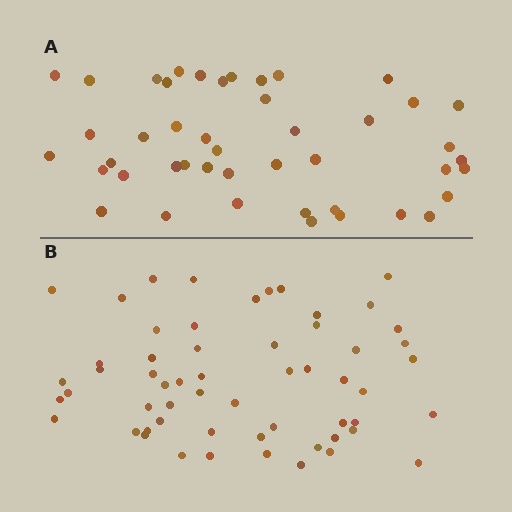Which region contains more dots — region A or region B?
Region B (the bottom region) has more dots.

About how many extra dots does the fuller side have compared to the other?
Region B has roughly 12 or so more dots than region A.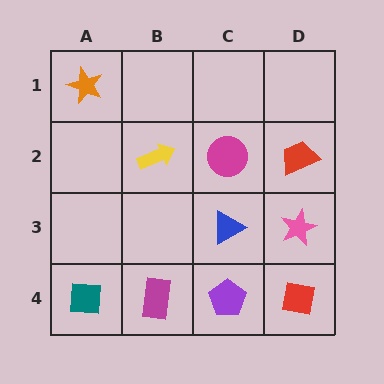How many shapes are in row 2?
3 shapes.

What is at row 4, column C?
A purple pentagon.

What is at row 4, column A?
A teal square.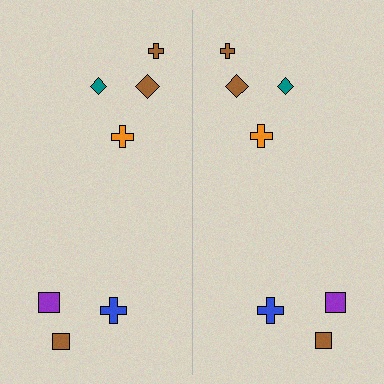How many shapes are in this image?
There are 14 shapes in this image.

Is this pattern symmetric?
Yes, this pattern has bilateral (reflection) symmetry.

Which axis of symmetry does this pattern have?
The pattern has a vertical axis of symmetry running through the center of the image.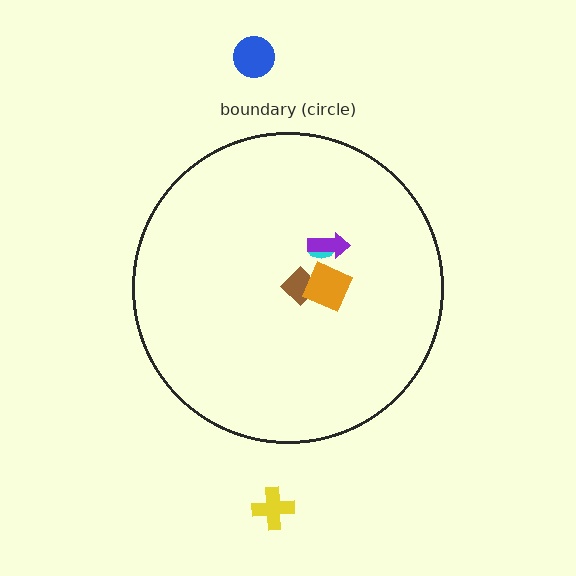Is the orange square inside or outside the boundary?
Inside.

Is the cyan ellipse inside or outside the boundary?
Inside.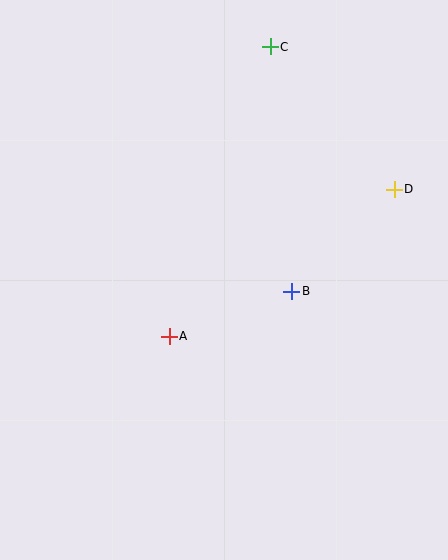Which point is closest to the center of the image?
Point B at (292, 291) is closest to the center.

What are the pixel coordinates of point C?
Point C is at (270, 47).